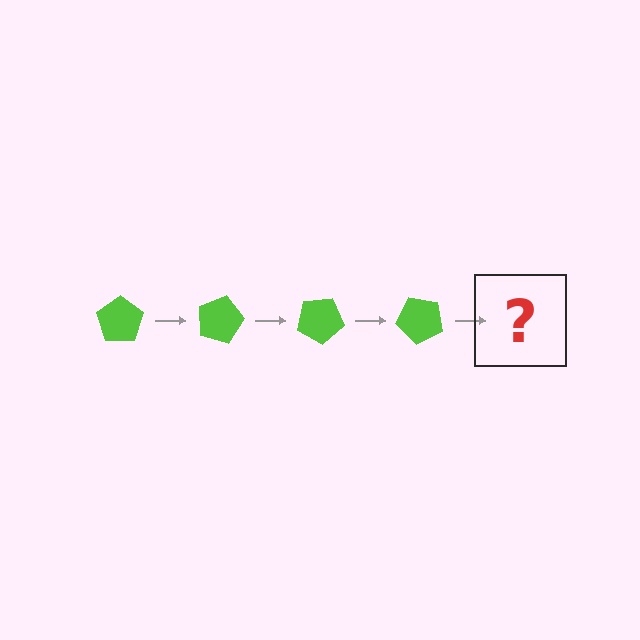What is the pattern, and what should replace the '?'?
The pattern is that the pentagon rotates 15 degrees each step. The '?' should be a lime pentagon rotated 60 degrees.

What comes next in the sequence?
The next element should be a lime pentagon rotated 60 degrees.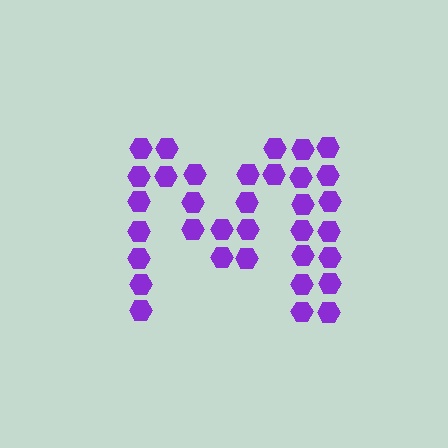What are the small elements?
The small elements are hexagons.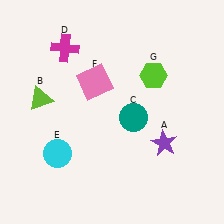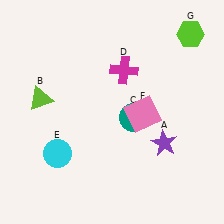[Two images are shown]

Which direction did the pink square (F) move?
The pink square (F) moved right.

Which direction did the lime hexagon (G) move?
The lime hexagon (G) moved up.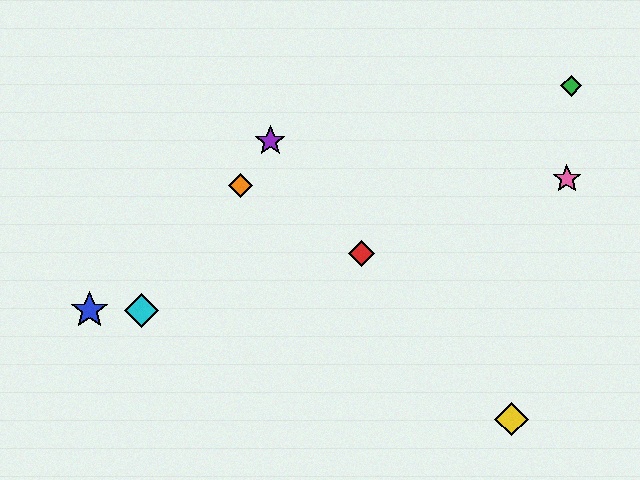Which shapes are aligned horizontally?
The blue star, the cyan diamond are aligned horizontally.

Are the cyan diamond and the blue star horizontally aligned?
Yes, both are at y≈310.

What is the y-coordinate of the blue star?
The blue star is at y≈310.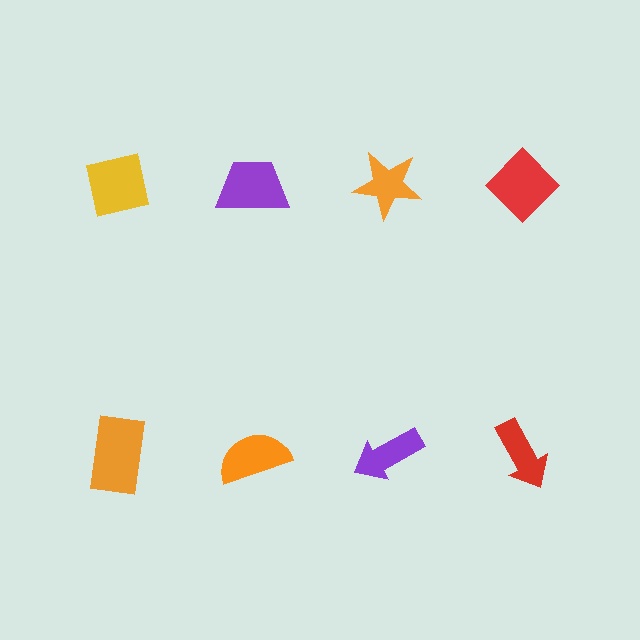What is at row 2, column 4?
A red arrow.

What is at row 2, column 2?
An orange semicircle.